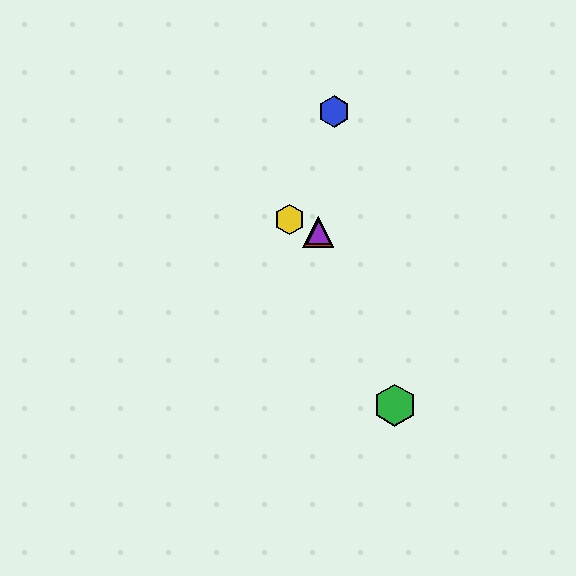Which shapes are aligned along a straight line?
The red triangle, the yellow hexagon, the purple triangle are aligned along a straight line.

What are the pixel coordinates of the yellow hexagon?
The yellow hexagon is at (289, 219).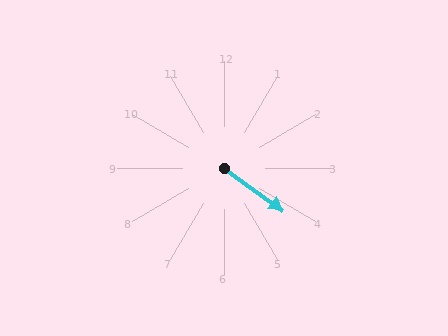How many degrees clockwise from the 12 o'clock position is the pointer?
Approximately 126 degrees.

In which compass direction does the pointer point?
Southeast.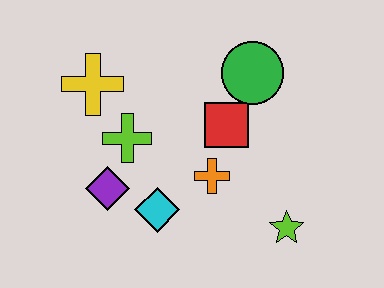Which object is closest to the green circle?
The red square is closest to the green circle.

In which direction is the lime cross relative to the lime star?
The lime cross is to the left of the lime star.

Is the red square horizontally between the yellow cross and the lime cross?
No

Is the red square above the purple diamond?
Yes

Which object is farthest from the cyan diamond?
The green circle is farthest from the cyan diamond.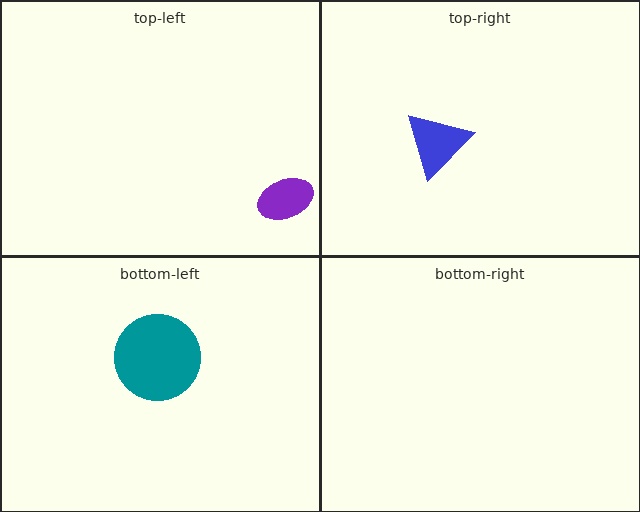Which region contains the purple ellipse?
The top-left region.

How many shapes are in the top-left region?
1.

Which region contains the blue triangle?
The top-right region.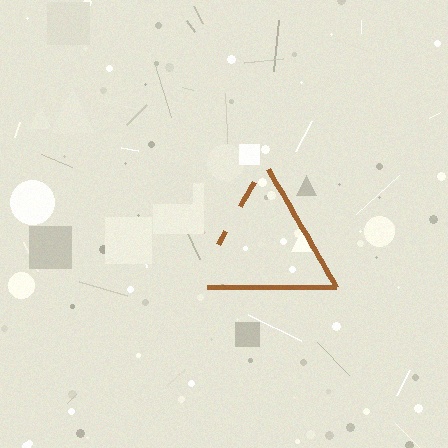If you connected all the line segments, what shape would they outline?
They would outline a triangle.